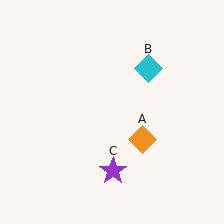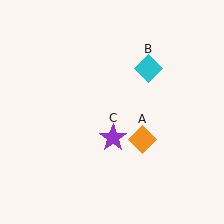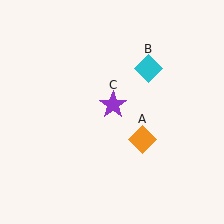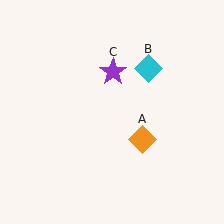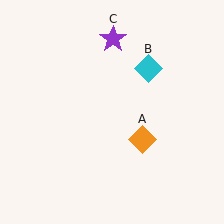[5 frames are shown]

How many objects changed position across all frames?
1 object changed position: purple star (object C).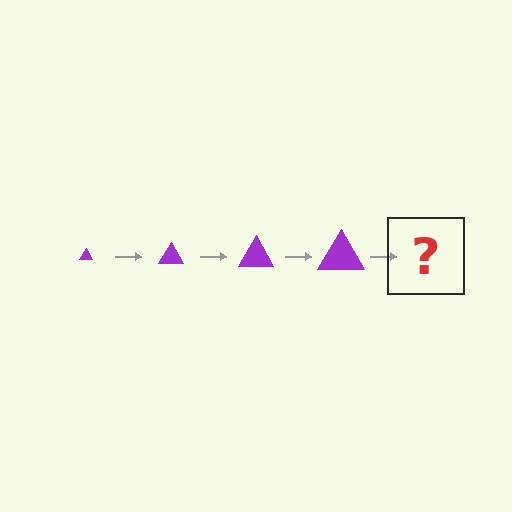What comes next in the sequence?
The next element should be a purple triangle, larger than the previous one.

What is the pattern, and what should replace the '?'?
The pattern is that the triangle gets progressively larger each step. The '?' should be a purple triangle, larger than the previous one.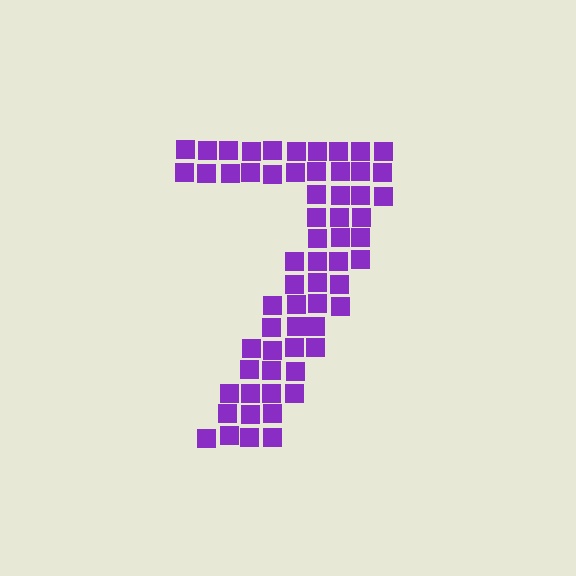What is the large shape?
The large shape is the digit 7.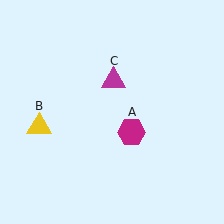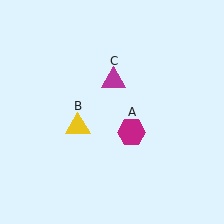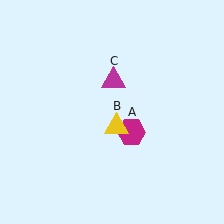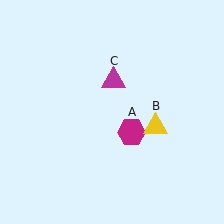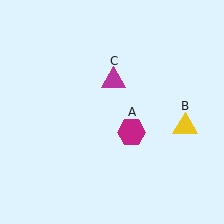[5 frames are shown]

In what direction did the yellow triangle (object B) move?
The yellow triangle (object B) moved right.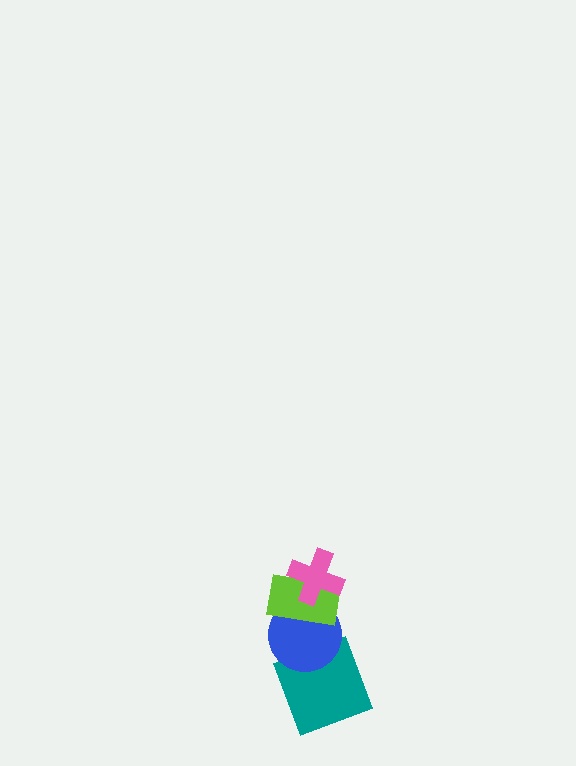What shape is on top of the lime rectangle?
The pink cross is on top of the lime rectangle.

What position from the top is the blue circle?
The blue circle is 3rd from the top.